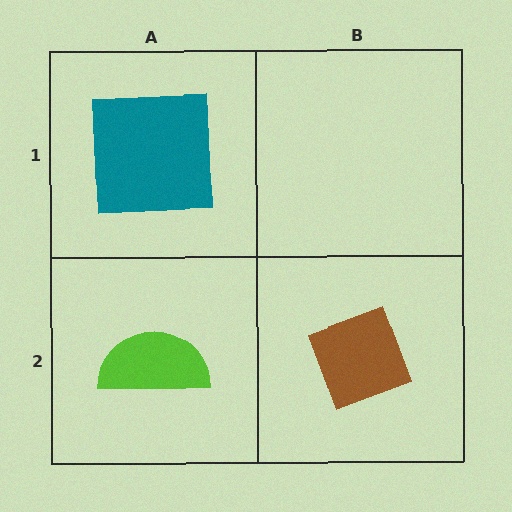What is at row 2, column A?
A lime semicircle.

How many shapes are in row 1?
1 shape.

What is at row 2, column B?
A brown diamond.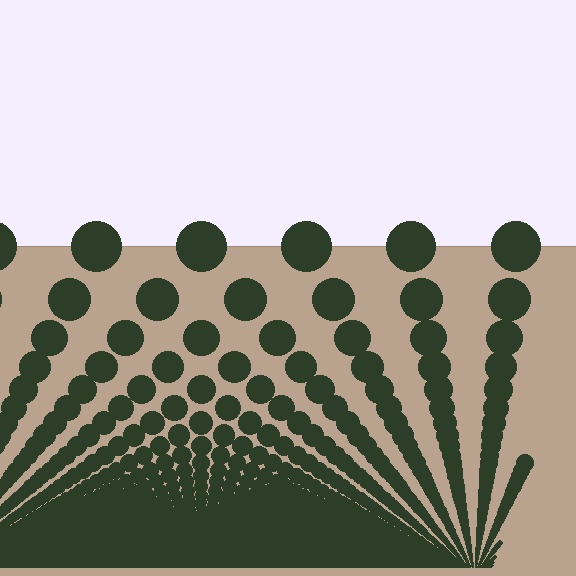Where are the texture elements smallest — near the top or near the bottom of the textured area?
Near the bottom.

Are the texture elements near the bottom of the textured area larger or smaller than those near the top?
Smaller. The gradient is inverted — elements near the bottom are smaller and denser.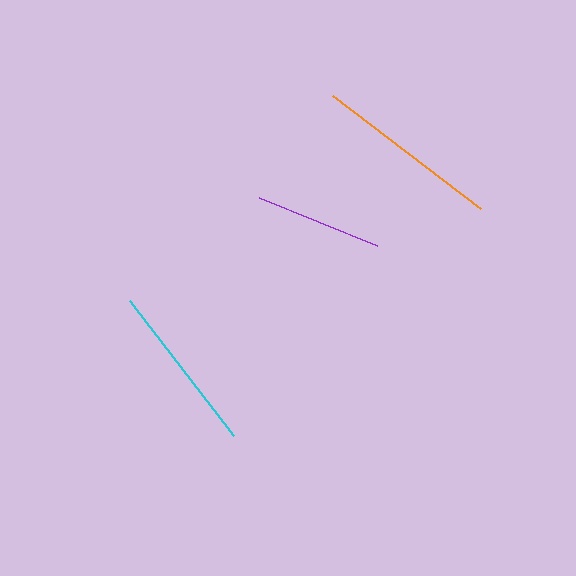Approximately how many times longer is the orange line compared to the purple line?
The orange line is approximately 1.5 times the length of the purple line.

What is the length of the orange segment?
The orange segment is approximately 186 pixels long.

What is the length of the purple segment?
The purple segment is approximately 127 pixels long.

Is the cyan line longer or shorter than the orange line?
The orange line is longer than the cyan line.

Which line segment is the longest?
The orange line is the longest at approximately 186 pixels.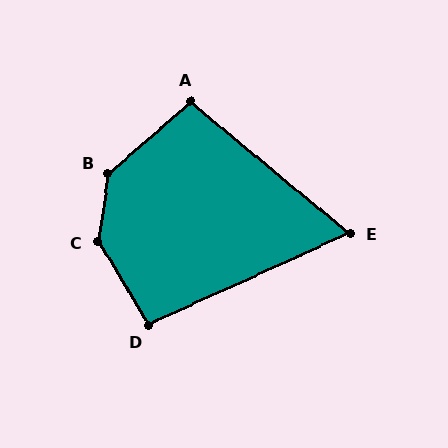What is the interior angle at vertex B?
Approximately 139 degrees (obtuse).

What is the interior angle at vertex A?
Approximately 100 degrees (obtuse).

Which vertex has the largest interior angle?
C, at approximately 141 degrees.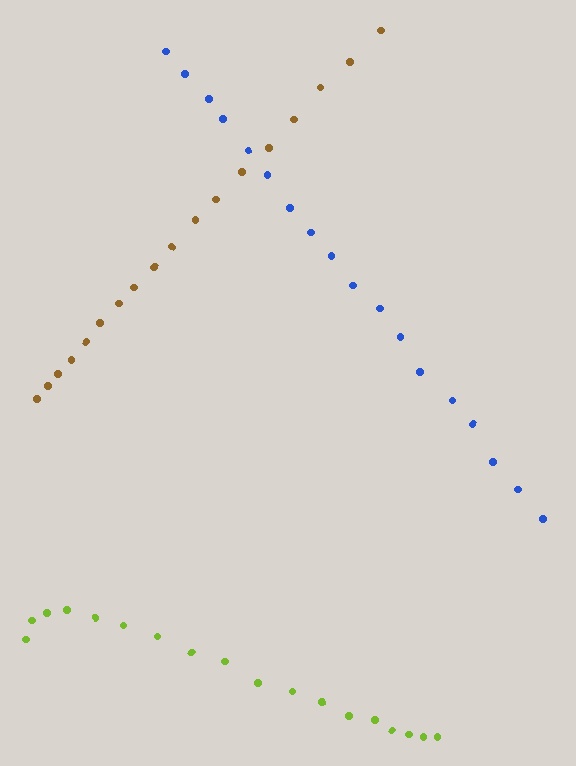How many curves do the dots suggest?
There are 3 distinct paths.